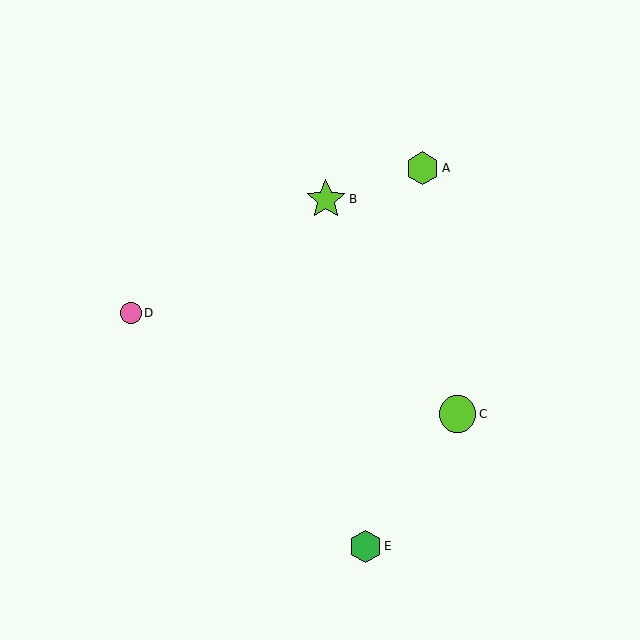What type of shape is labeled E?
Shape E is a green hexagon.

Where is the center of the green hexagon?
The center of the green hexagon is at (365, 546).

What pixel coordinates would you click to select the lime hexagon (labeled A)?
Click at (422, 168) to select the lime hexagon A.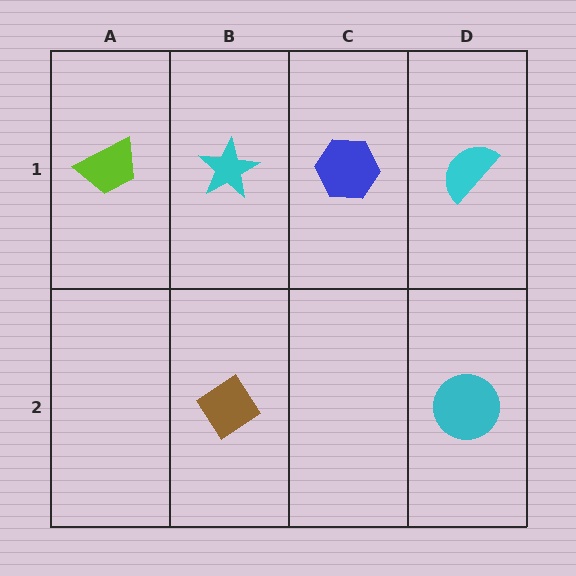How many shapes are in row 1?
4 shapes.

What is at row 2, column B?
A brown diamond.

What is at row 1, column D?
A cyan semicircle.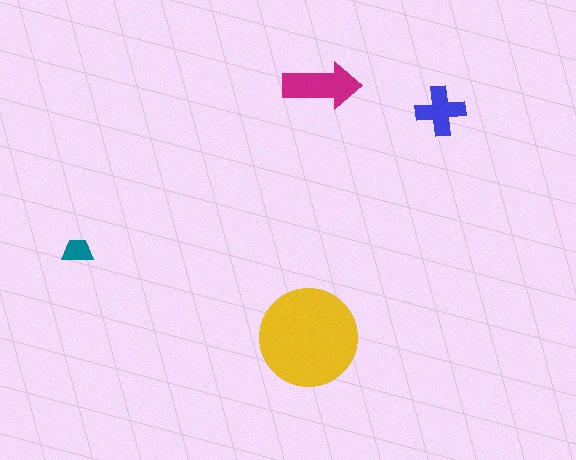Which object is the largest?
The yellow circle.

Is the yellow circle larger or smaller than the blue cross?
Larger.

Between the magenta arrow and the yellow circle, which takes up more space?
The yellow circle.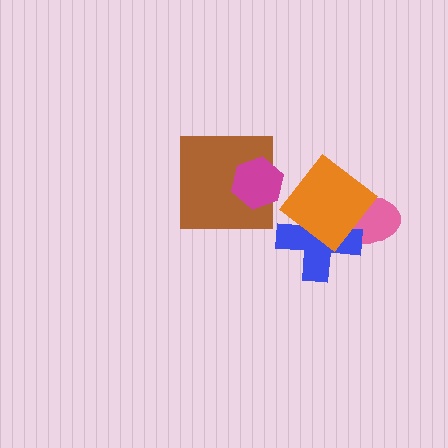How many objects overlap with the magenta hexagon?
1 object overlaps with the magenta hexagon.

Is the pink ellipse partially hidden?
Yes, it is partially covered by another shape.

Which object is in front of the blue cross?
The orange diamond is in front of the blue cross.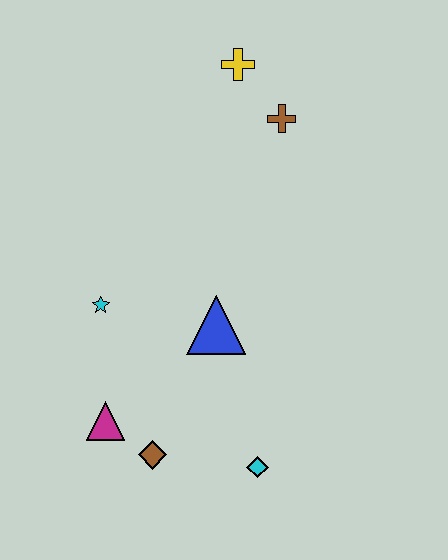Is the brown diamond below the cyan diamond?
No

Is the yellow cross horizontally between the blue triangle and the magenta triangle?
No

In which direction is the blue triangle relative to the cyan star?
The blue triangle is to the right of the cyan star.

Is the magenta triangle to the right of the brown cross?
No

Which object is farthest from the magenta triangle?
The yellow cross is farthest from the magenta triangle.